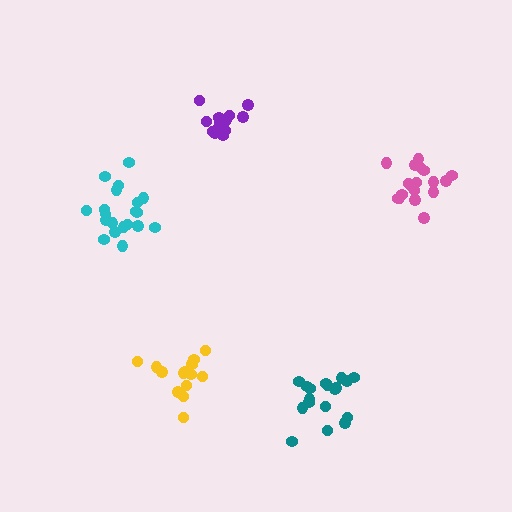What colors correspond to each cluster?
The clusters are colored: yellow, pink, purple, teal, cyan.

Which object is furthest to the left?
The cyan cluster is leftmost.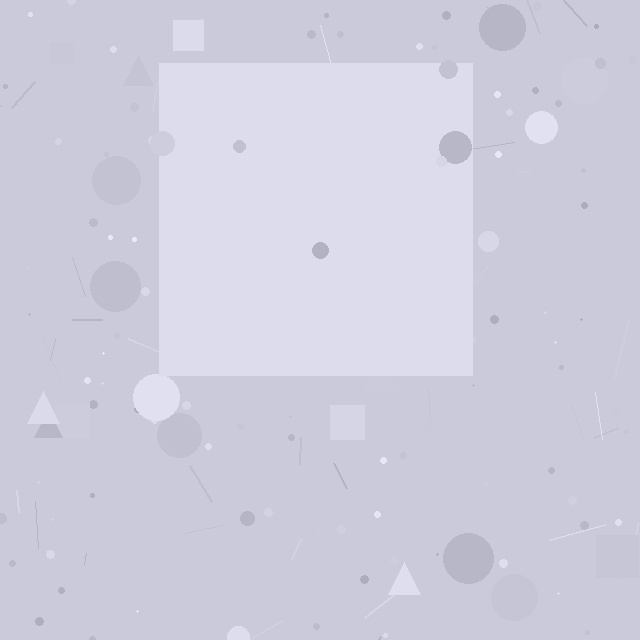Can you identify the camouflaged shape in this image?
The camouflaged shape is a square.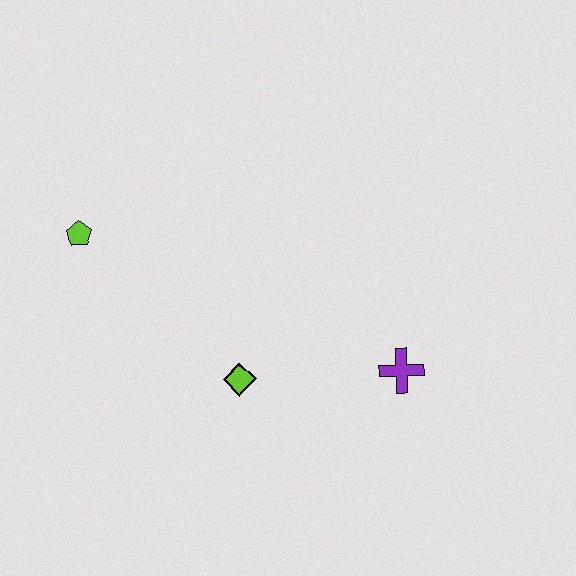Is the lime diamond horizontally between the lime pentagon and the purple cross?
Yes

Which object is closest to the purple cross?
The lime diamond is closest to the purple cross.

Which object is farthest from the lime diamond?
The lime pentagon is farthest from the lime diamond.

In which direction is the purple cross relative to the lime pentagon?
The purple cross is to the right of the lime pentagon.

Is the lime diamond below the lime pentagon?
Yes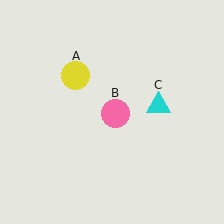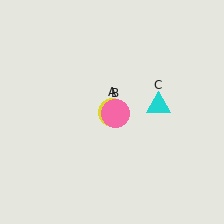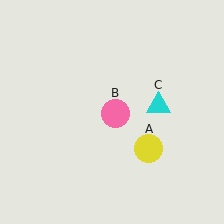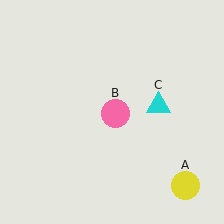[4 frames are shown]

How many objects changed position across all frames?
1 object changed position: yellow circle (object A).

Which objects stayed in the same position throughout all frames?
Pink circle (object B) and cyan triangle (object C) remained stationary.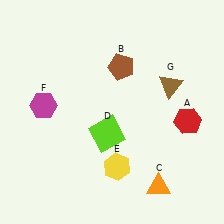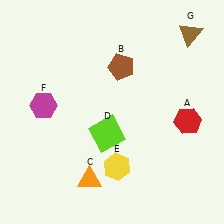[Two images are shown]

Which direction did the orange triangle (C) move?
The orange triangle (C) moved left.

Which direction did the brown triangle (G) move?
The brown triangle (G) moved up.